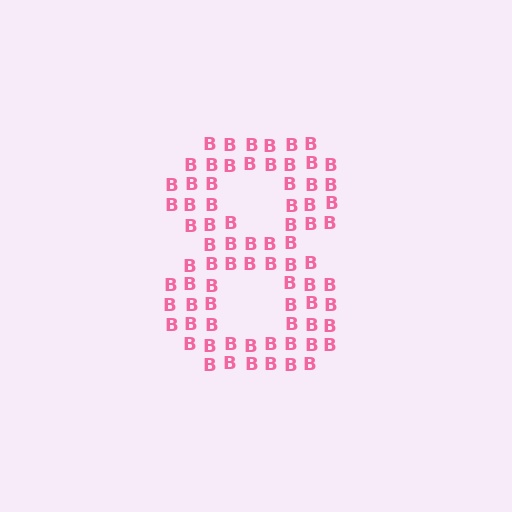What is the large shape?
The large shape is the digit 8.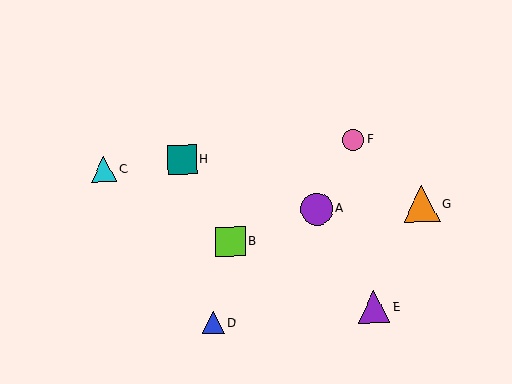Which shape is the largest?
The orange triangle (labeled G) is the largest.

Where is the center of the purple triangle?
The center of the purple triangle is at (374, 307).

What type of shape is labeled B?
Shape B is a lime square.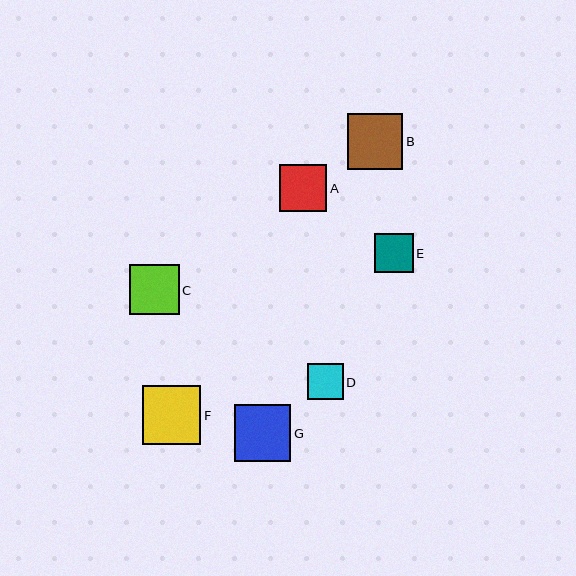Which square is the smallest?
Square D is the smallest with a size of approximately 36 pixels.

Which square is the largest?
Square F is the largest with a size of approximately 59 pixels.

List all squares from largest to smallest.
From largest to smallest: F, G, B, C, A, E, D.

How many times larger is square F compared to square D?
Square F is approximately 1.6 times the size of square D.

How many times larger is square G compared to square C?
Square G is approximately 1.1 times the size of square C.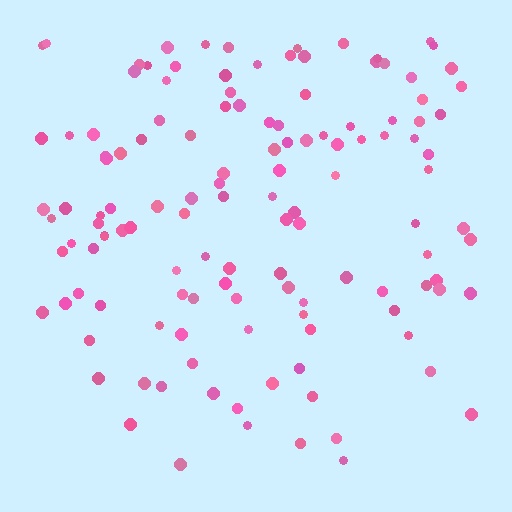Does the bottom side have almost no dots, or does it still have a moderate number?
Still a moderate number, just noticeably fewer than the top.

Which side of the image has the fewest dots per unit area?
The bottom.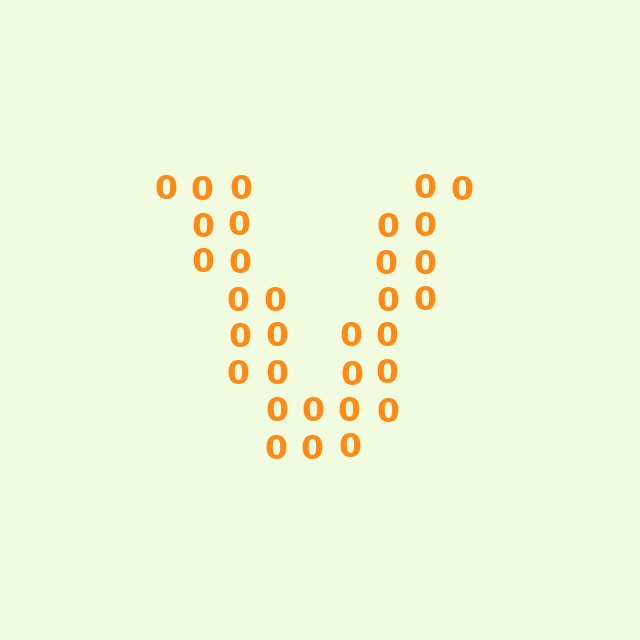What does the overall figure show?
The overall figure shows the letter V.